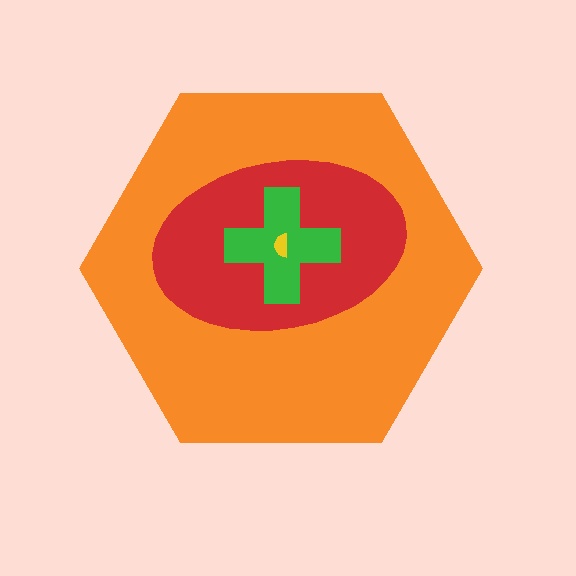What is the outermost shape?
The orange hexagon.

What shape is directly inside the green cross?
The yellow semicircle.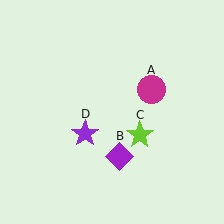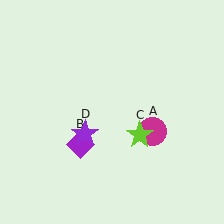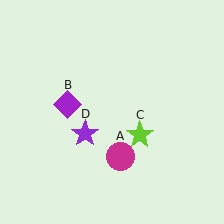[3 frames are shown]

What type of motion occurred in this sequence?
The magenta circle (object A), purple diamond (object B) rotated clockwise around the center of the scene.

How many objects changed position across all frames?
2 objects changed position: magenta circle (object A), purple diamond (object B).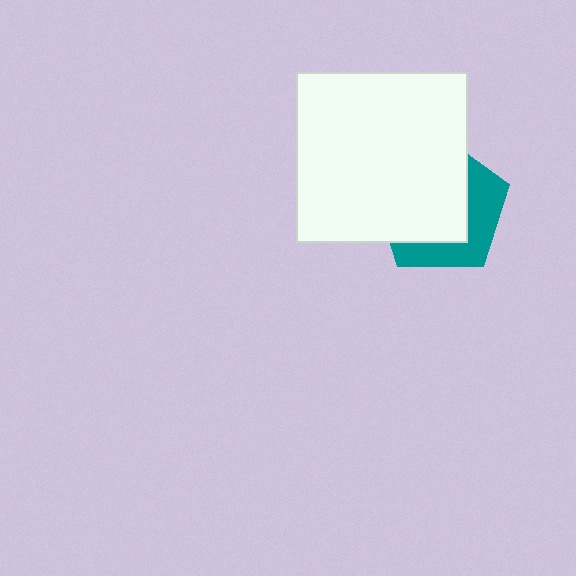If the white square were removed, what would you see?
You would see the complete teal pentagon.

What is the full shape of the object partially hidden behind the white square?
The partially hidden object is a teal pentagon.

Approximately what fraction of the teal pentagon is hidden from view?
Roughly 62% of the teal pentagon is hidden behind the white square.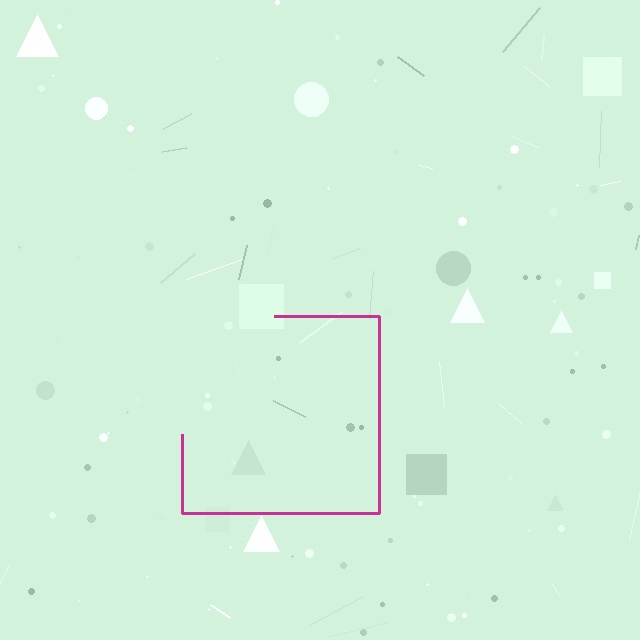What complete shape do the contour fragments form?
The contour fragments form a square.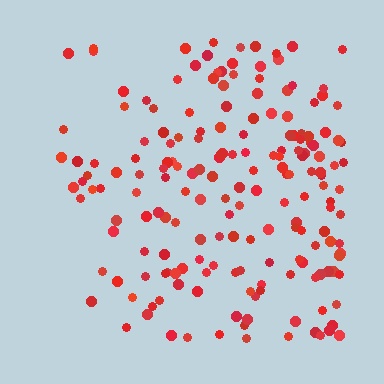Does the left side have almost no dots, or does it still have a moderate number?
Still a moderate number, just noticeably fewer than the right.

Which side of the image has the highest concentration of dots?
The right.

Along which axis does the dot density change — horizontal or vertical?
Horizontal.